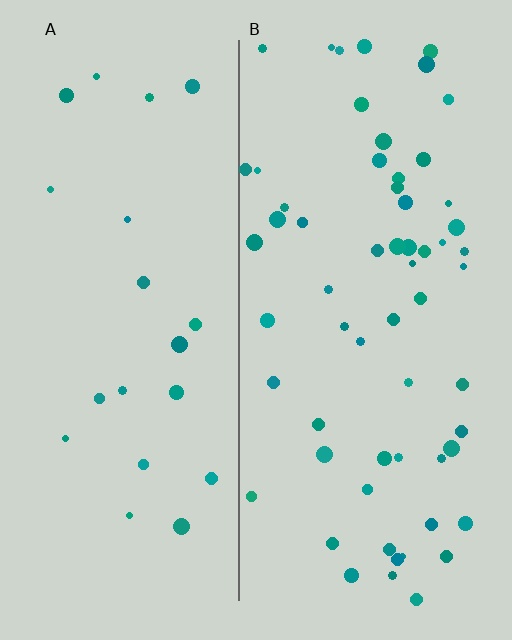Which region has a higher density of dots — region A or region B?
B (the right).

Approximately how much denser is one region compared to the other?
Approximately 2.9× — region B over region A.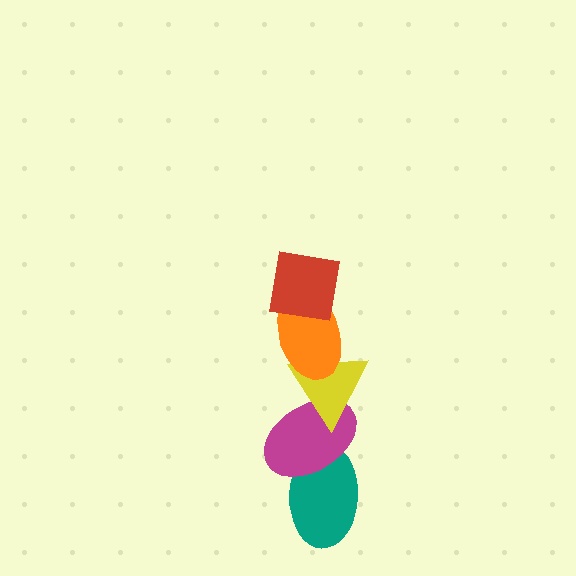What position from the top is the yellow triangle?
The yellow triangle is 3rd from the top.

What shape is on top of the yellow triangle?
The orange ellipse is on top of the yellow triangle.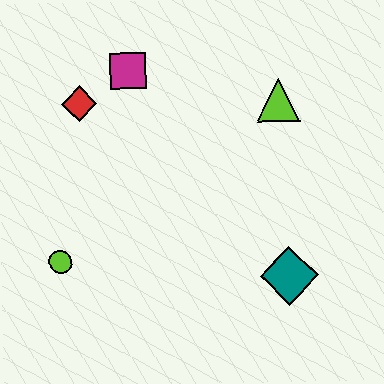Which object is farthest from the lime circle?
The lime triangle is farthest from the lime circle.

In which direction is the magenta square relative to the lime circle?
The magenta square is above the lime circle.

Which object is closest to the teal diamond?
The lime triangle is closest to the teal diamond.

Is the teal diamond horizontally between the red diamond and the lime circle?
No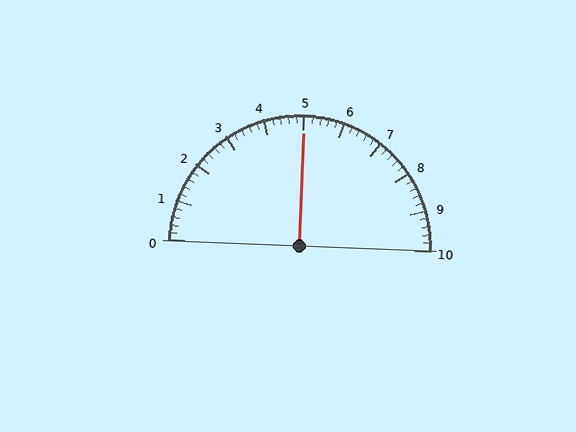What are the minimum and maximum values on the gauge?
The gauge ranges from 0 to 10.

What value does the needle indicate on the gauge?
The needle indicates approximately 5.0.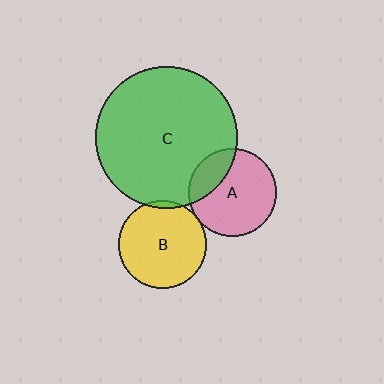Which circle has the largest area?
Circle C (green).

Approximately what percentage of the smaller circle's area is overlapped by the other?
Approximately 5%.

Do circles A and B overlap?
Yes.